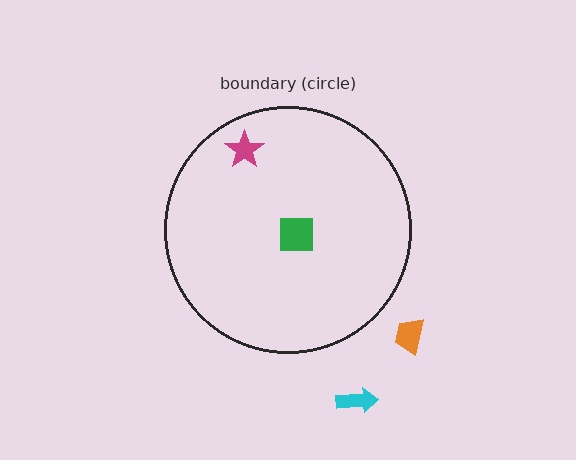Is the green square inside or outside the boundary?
Inside.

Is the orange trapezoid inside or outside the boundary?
Outside.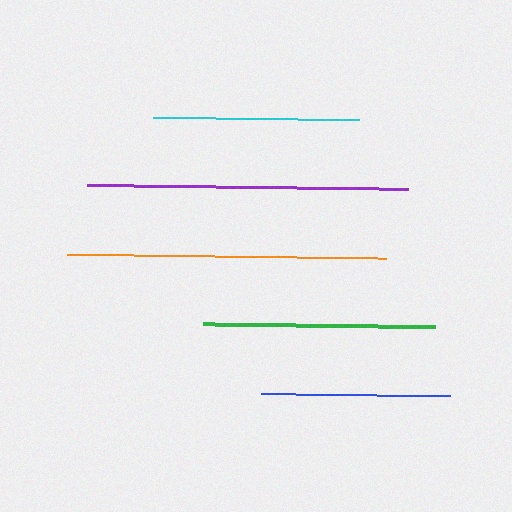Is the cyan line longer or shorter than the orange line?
The orange line is longer than the cyan line.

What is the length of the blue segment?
The blue segment is approximately 189 pixels long.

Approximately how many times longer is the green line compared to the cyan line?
The green line is approximately 1.1 times the length of the cyan line.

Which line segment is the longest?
The purple line is the longest at approximately 321 pixels.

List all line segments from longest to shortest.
From longest to shortest: purple, orange, green, cyan, blue.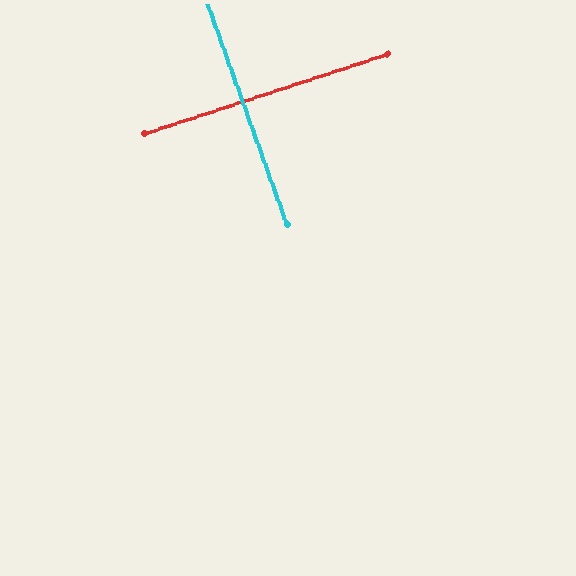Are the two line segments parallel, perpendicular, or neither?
Perpendicular — they meet at approximately 88°.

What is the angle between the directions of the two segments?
Approximately 88 degrees.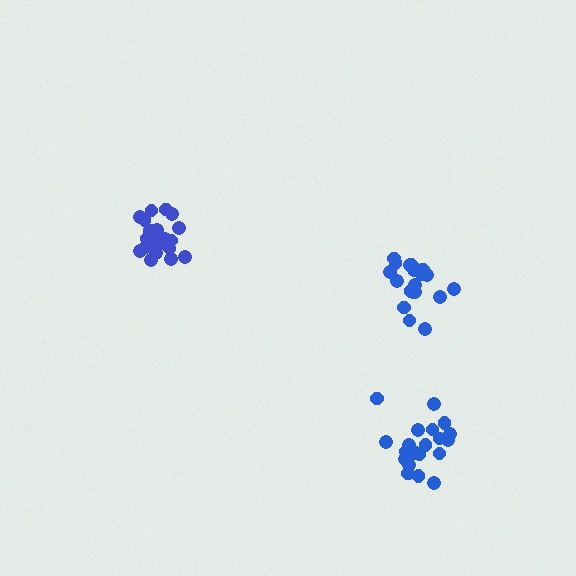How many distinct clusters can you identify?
There are 3 distinct clusters.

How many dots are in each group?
Group 1: 21 dots, Group 2: 21 dots, Group 3: 20 dots (62 total).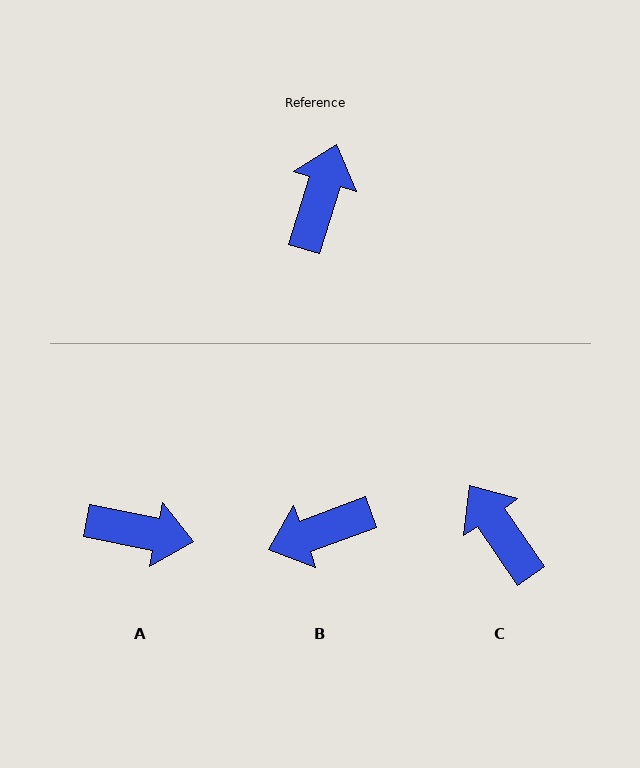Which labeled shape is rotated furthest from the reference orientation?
B, about 127 degrees away.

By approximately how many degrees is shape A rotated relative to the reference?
Approximately 84 degrees clockwise.